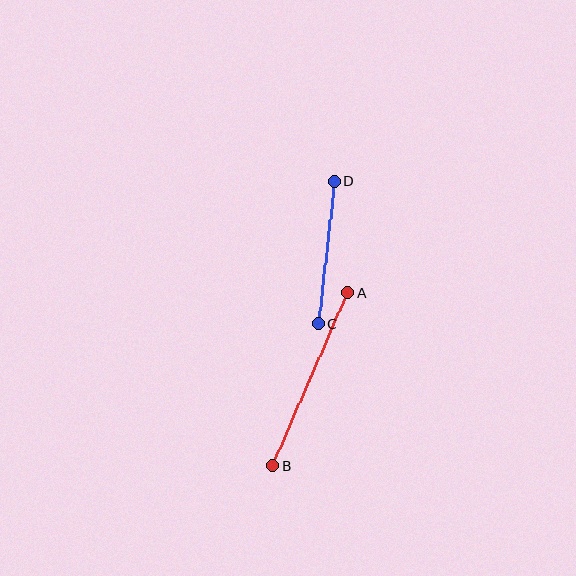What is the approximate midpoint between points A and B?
The midpoint is at approximately (310, 379) pixels.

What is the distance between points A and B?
The distance is approximately 188 pixels.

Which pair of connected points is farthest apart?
Points A and B are farthest apart.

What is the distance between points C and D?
The distance is approximately 143 pixels.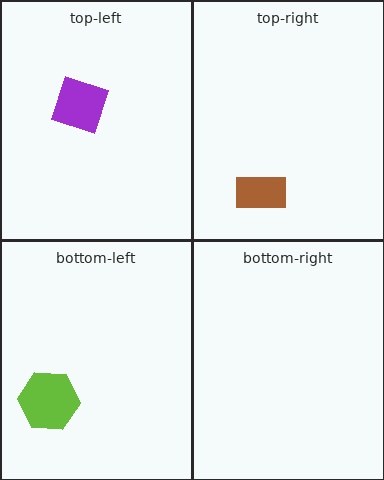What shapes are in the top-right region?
The brown rectangle.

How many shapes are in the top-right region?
1.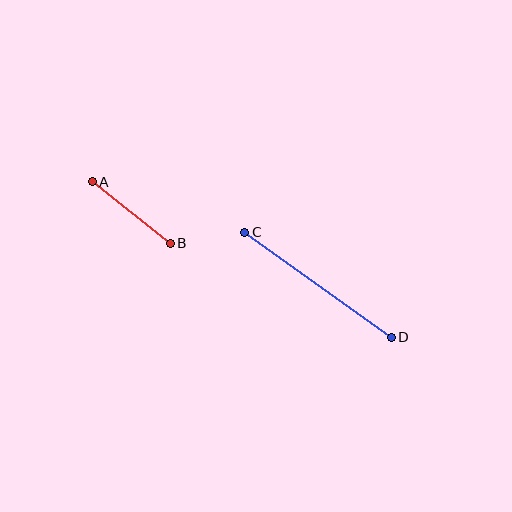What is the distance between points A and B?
The distance is approximately 99 pixels.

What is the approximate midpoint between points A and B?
The midpoint is at approximately (131, 213) pixels.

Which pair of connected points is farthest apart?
Points C and D are farthest apart.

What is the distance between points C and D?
The distance is approximately 180 pixels.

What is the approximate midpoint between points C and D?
The midpoint is at approximately (318, 285) pixels.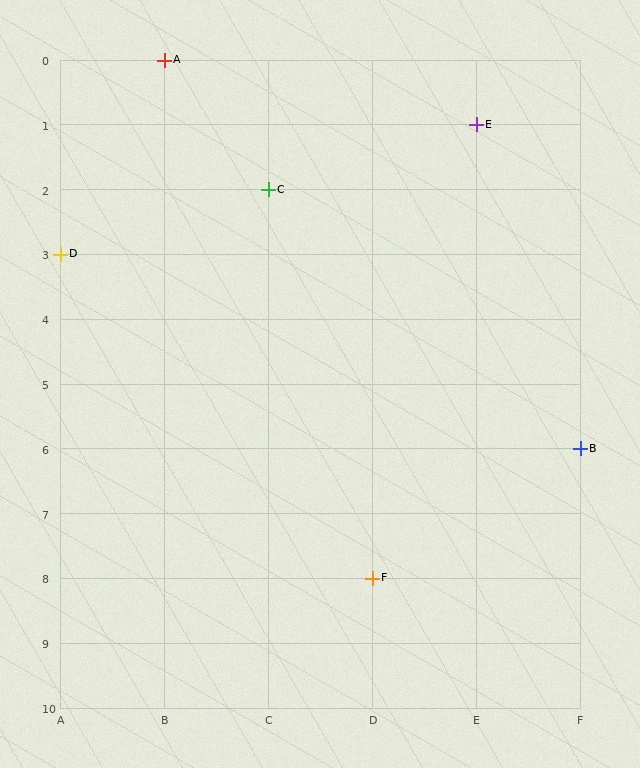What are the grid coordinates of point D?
Point D is at grid coordinates (A, 3).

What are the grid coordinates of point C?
Point C is at grid coordinates (C, 2).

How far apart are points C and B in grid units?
Points C and B are 3 columns and 4 rows apart (about 5.0 grid units diagonally).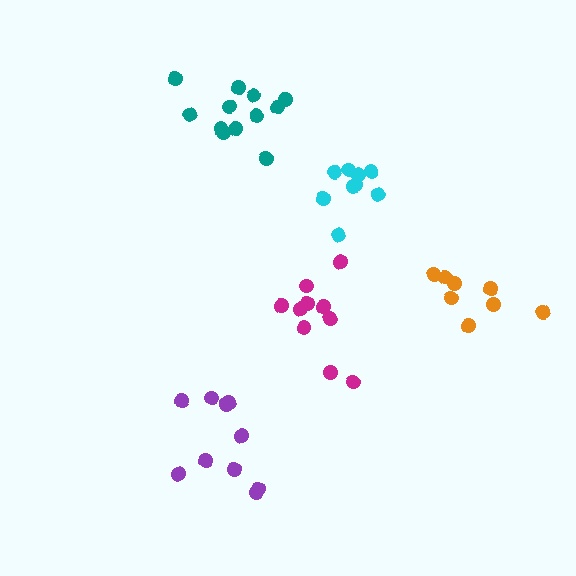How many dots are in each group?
Group 1: 12 dots, Group 2: 10 dots, Group 3: 10 dots, Group 4: 8 dots, Group 5: 9 dots (49 total).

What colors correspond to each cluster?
The clusters are colored: teal, magenta, purple, orange, cyan.